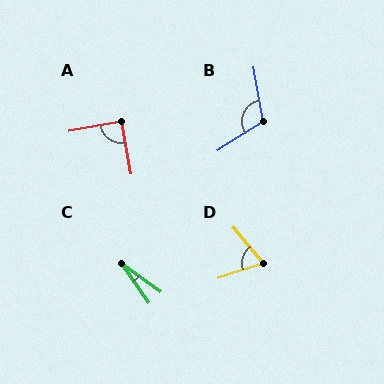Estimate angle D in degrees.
Approximately 68 degrees.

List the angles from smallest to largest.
C (20°), D (68°), A (90°), B (113°).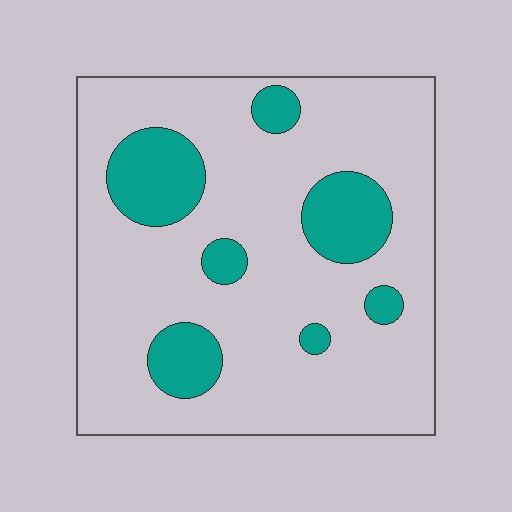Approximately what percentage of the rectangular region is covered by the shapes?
Approximately 20%.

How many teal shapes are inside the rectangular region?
7.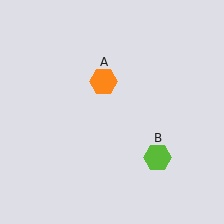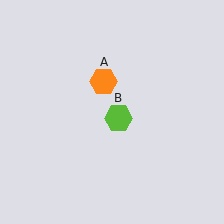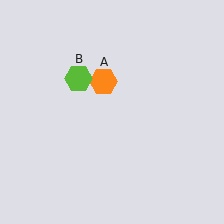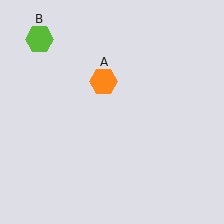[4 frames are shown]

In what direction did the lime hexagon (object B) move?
The lime hexagon (object B) moved up and to the left.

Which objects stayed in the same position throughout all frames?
Orange hexagon (object A) remained stationary.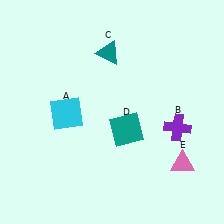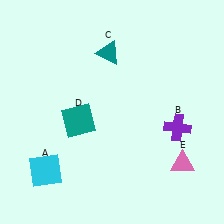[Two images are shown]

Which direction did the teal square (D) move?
The teal square (D) moved left.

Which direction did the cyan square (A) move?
The cyan square (A) moved down.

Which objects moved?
The objects that moved are: the cyan square (A), the teal square (D).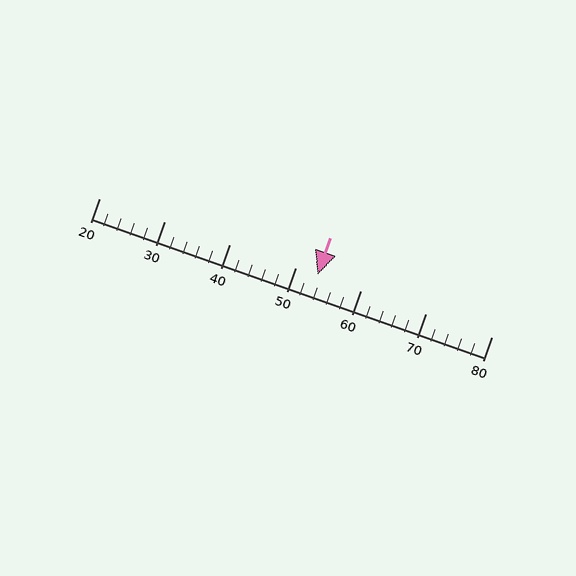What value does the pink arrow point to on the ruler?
The pink arrow points to approximately 53.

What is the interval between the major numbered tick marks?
The major tick marks are spaced 10 units apart.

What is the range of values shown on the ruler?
The ruler shows values from 20 to 80.